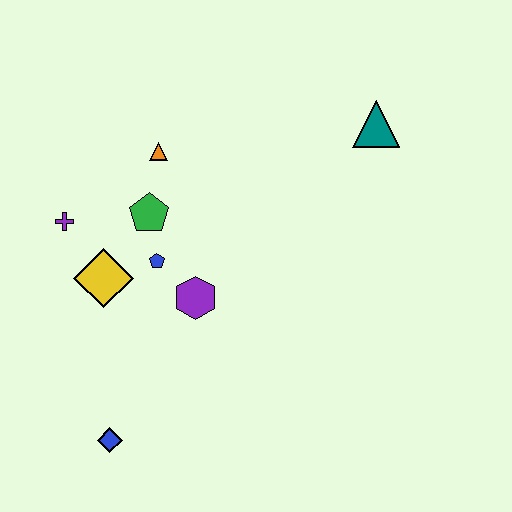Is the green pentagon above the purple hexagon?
Yes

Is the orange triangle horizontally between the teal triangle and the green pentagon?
Yes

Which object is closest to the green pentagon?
The blue pentagon is closest to the green pentagon.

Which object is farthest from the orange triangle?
The blue diamond is farthest from the orange triangle.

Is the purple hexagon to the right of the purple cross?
Yes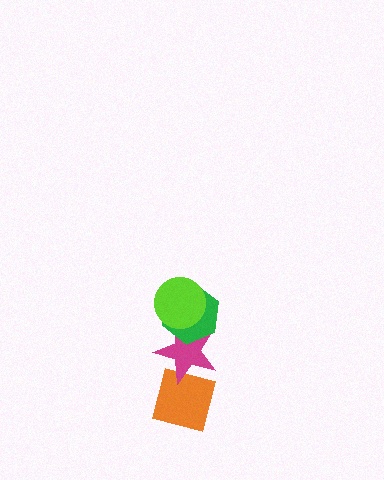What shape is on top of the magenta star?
The green hexagon is on top of the magenta star.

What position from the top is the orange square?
The orange square is 4th from the top.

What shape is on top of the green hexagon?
The lime circle is on top of the green hexagon.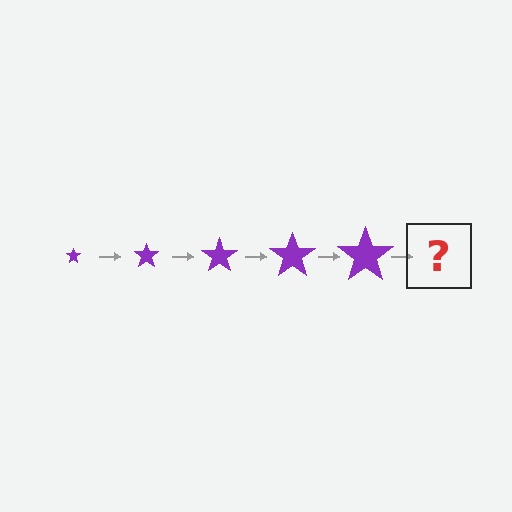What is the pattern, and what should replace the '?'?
The pattern is that the star gets progressively larger each step. The '?' should be a purple star, larger than the previous one.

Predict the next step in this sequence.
The next step is a purple star, larger than the previous one.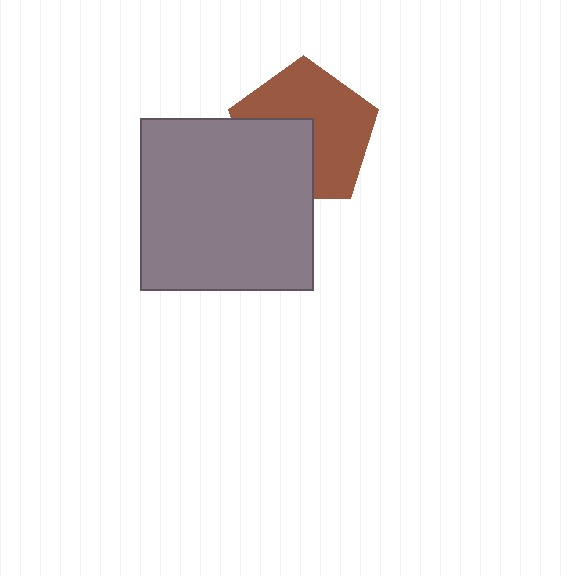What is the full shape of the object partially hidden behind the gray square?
The partially hidden object is a brown pentagon.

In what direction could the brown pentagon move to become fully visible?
The brown pentagon could move toward the upper-right. That would shift it out from behind the gray square entirely.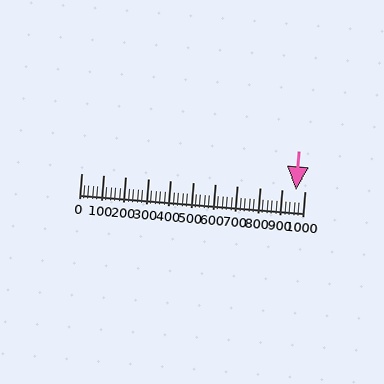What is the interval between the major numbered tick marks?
The major tick marks are spaced 100 units apart.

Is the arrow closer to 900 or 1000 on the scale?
The arrow is closer to 1000.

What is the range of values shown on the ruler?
The ruler shows values from 0 to 1000.